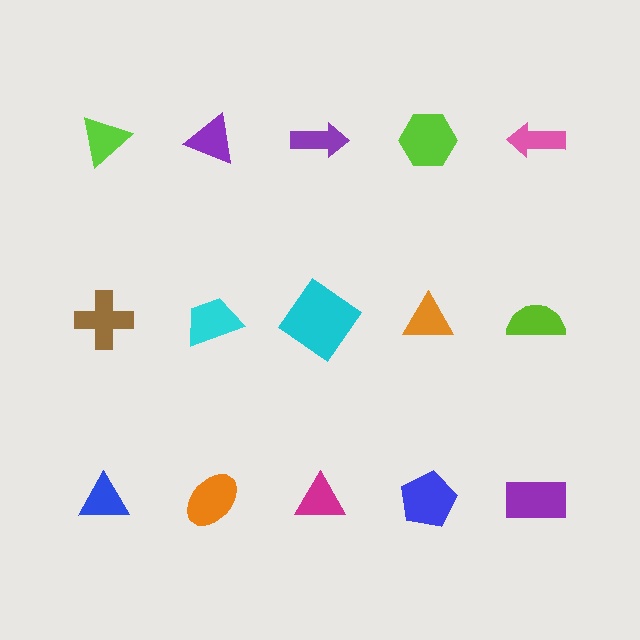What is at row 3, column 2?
An orange ellipse.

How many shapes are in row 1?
5 shapes.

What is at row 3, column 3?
A magenta triangle.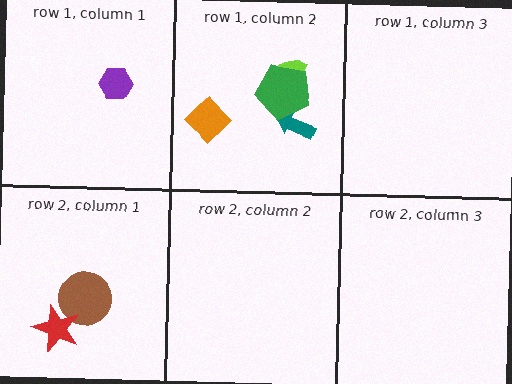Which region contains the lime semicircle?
The row 1, column 2 region.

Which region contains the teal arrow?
The row 1, column 2 region.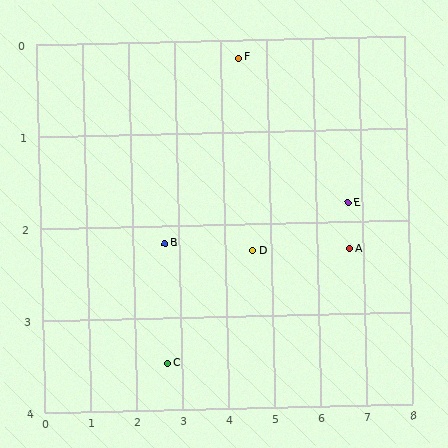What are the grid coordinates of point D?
Point D is at approximately (4.6, 2.3).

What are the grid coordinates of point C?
Point C is at approximately (2.7, 3.5).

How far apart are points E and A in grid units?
Points E and A are about 0.5 grid units apart.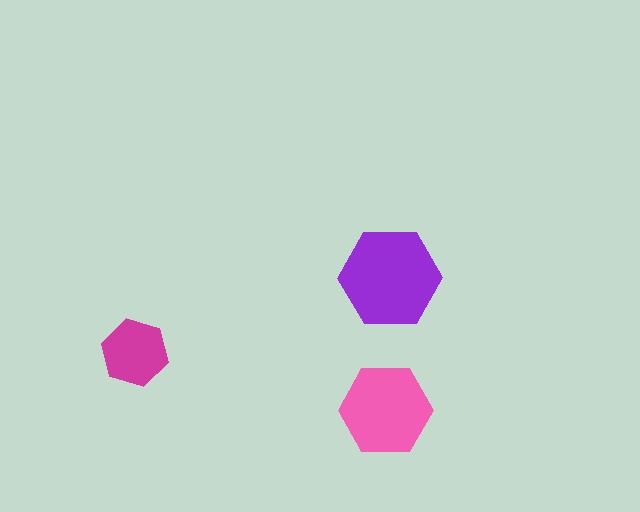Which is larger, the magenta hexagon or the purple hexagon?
The purple one.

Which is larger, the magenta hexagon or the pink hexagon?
The pink one.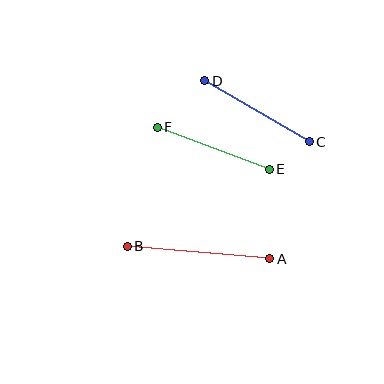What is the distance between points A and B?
The distance is approximately 143 pixels.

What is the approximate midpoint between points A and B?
The midpoint is at approximately (199, 252) pixels.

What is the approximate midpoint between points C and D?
The midpoint is at approximately (257, 111) pixels.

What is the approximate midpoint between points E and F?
The midpoint is at approximately (213, 148) pixels.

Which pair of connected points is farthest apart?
Points A and B are farthest apart.